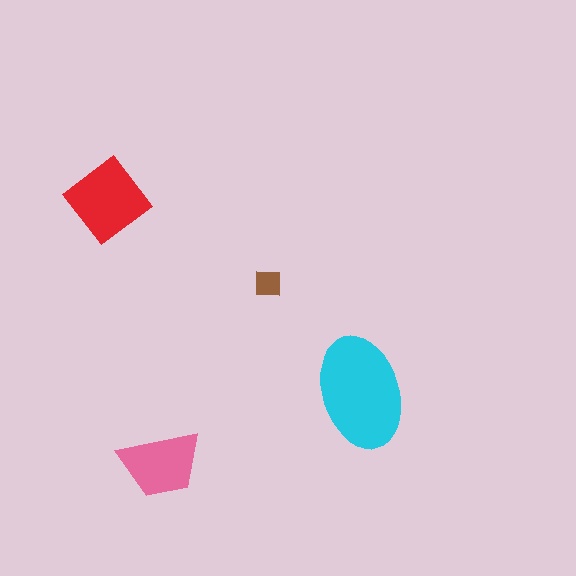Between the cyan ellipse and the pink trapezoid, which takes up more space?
The cyan ellipse.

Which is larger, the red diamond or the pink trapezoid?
The red diamond.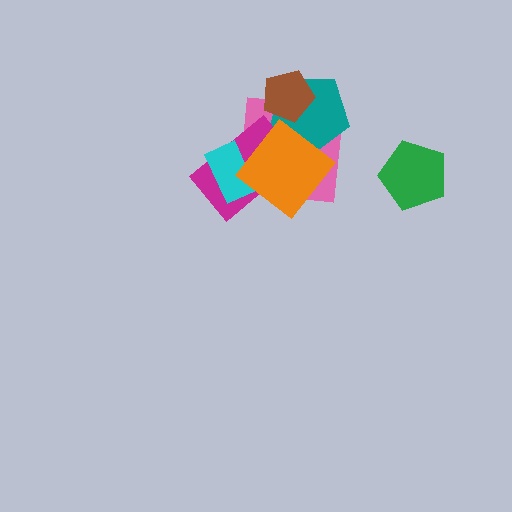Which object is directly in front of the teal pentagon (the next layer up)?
The brown pentagon is directly in front of the teal pentagon.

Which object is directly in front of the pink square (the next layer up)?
The teal pentagon is directly in front of the pink square.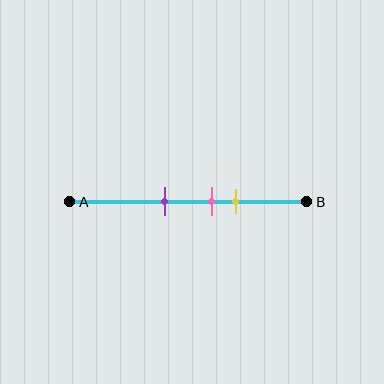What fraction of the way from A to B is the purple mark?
The purple mark is approximately 40% (0.4) of the way from A to B.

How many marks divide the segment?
There are 3 marks dividing the segment.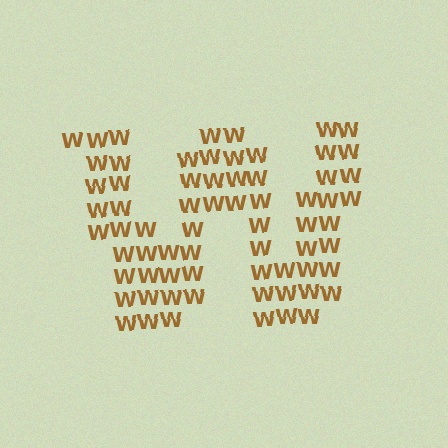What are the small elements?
The small elements are letter W's.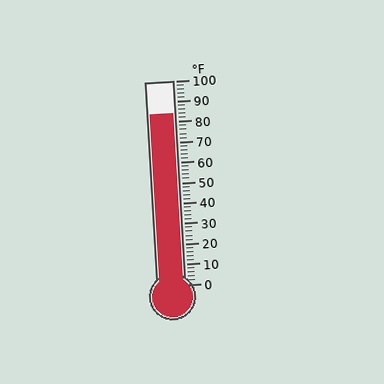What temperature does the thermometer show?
The thermometer shows approximately 84°F.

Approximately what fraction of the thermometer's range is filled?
The thermometer is filled to approximately 85% of its range.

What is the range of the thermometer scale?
The thermometer scale ranges from 0°F to 100°F.